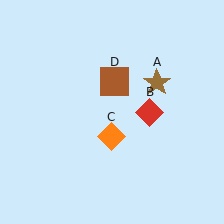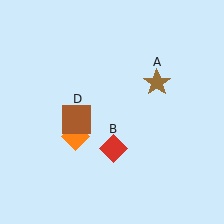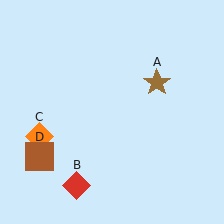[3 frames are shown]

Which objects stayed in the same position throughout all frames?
Brown star (object A) remained stationary.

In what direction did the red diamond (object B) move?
The red diamond (object B) moved down and to the left.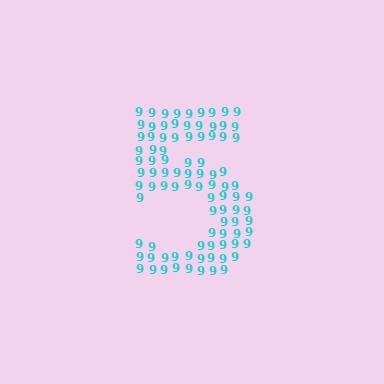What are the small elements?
The small elements are digit 9's.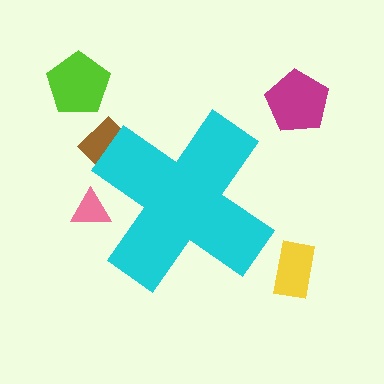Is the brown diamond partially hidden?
Yes, the brown diamond is partially hidden behind the cyan cross.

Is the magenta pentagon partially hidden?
No, the magenta pentagon is fully visible.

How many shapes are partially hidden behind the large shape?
2 shapes are partially hidden.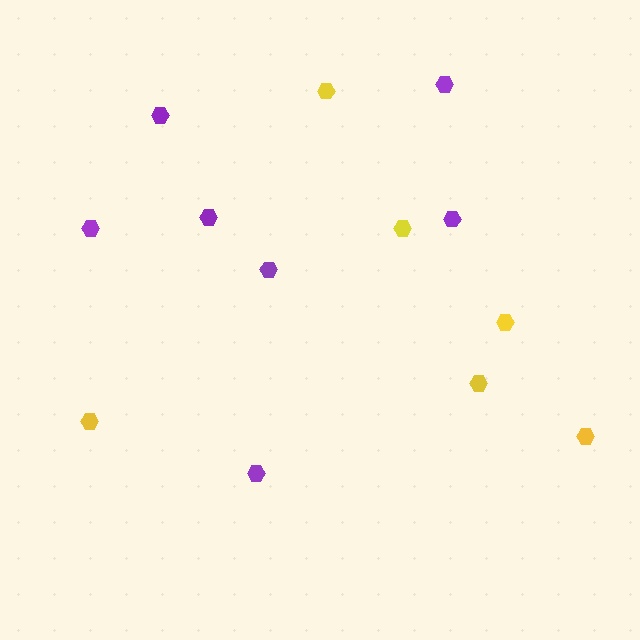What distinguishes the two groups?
There are 2 groups: one group of yellow hexagons (6) and one group of purple hexagons (7).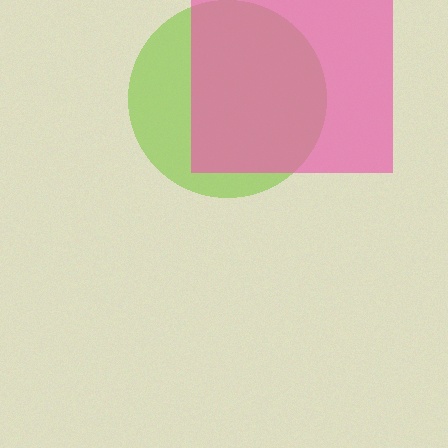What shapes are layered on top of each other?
The layered shapes are: a lime circle, a pink square.